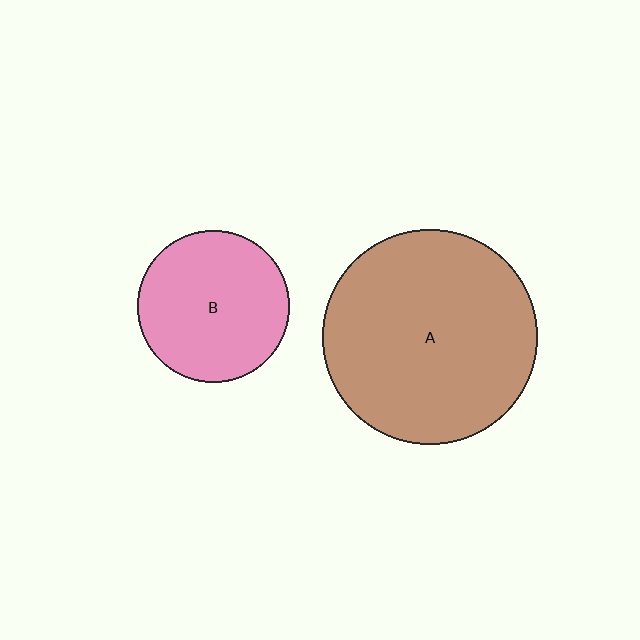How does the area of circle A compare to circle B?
Approximately 2.0 times.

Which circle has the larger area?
Circle A (brown).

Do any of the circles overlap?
No, none of the circles overlap.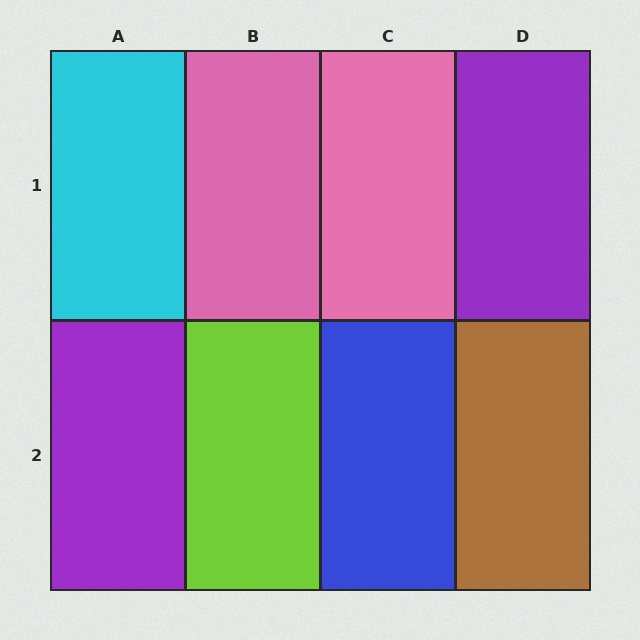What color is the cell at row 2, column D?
Brown.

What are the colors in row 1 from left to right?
Cyan, pink, pink, purple.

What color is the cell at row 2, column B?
Lime.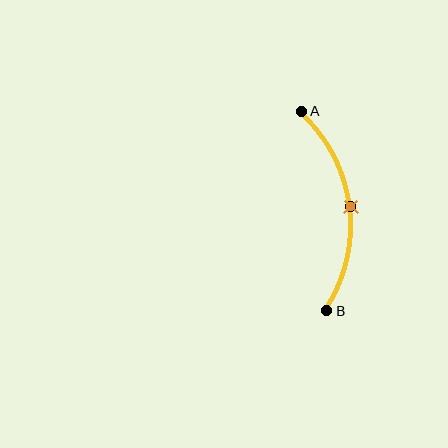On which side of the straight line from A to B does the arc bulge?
The arc bulges to the right of the straight line connecting A and B.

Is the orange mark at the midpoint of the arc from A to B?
Yes. The orange mark lies on the arc at equal arc-length from both A and B — it is the arc midpoint.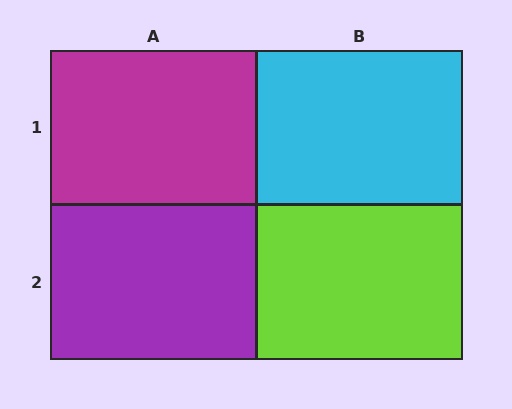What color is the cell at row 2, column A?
Purple.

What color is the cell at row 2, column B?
Lime.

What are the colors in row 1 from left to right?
Magenta, cyan.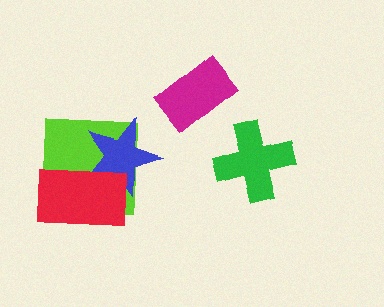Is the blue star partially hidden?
Yes, it is partially covered by another shape.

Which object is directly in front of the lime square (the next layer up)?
The blue star is directly in front of the lime square.